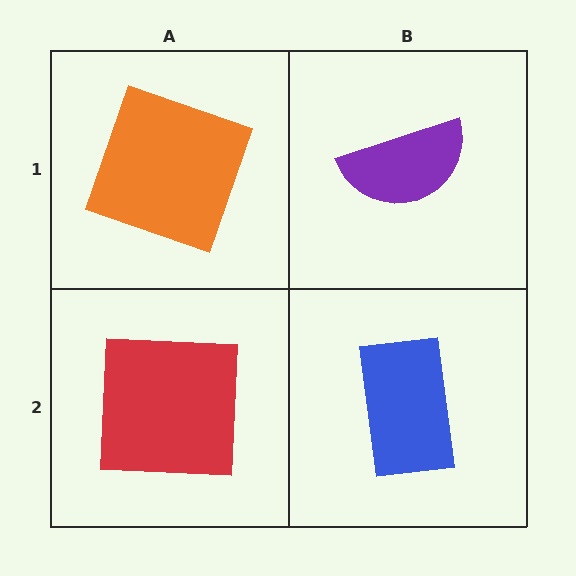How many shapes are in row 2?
2 shapes.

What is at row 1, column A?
An orange square.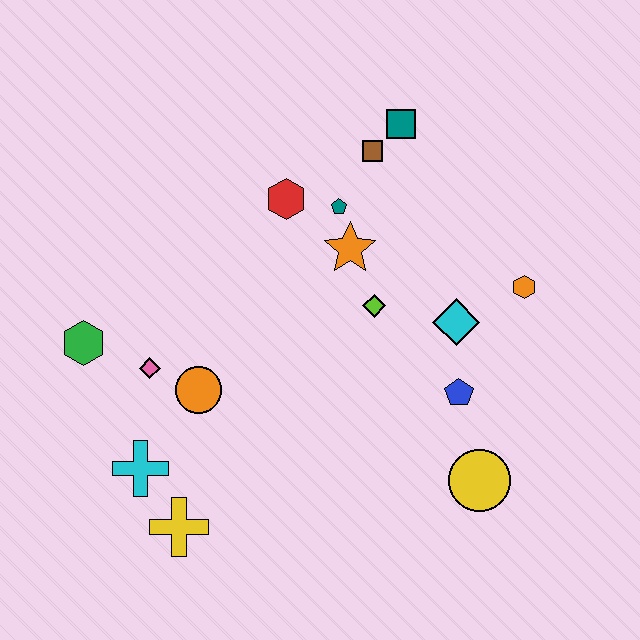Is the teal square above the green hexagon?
Yes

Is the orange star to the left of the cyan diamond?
Yes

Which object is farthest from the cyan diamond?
The green hexagon is farthest from the cyan diamond.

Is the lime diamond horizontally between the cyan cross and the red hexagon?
No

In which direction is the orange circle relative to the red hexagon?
The orange circle is below the red hexagon.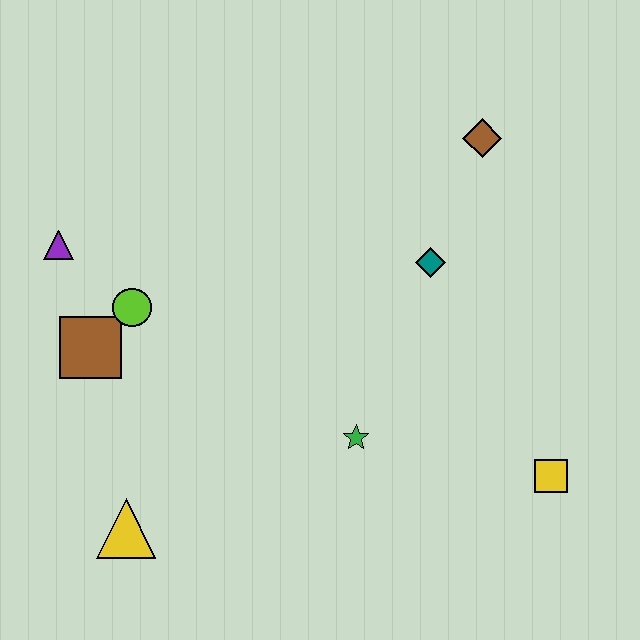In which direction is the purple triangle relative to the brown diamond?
The purple triangle is to the left of the brown diamond.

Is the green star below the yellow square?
No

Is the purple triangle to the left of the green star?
Yes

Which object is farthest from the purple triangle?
The yellow square is farthest from the purple triangle.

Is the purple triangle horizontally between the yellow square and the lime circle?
No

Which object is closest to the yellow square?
The green star is closest to the yellow square.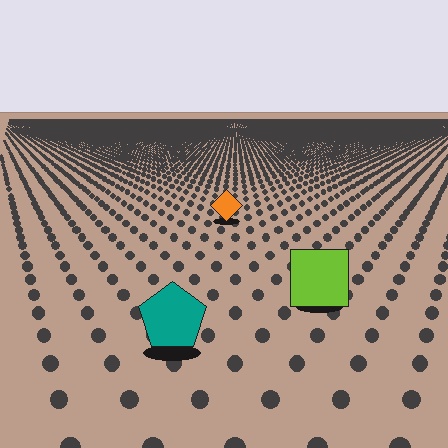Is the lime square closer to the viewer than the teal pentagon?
No. The teal pentagon is closer — you can tell from the texture gradient: the ground texture is coarser near it.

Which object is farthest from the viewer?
The orange diamond is farthest from the viewer. It appears smaller and the ground texture around it is denser.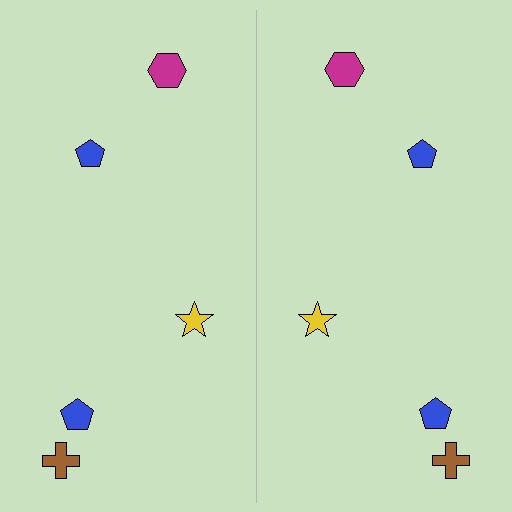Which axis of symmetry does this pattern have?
The pattern has a vertical axis of symmetry running through the center of the image.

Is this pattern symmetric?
Yes, this pattern has bilateral (reflection) symmetry.